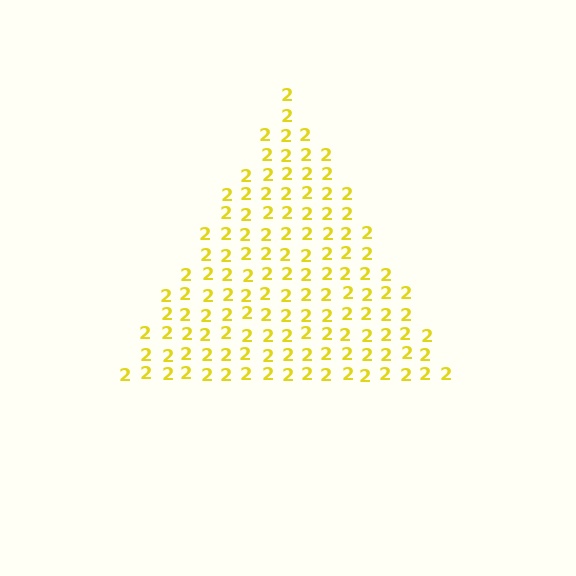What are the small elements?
The small elements are digit 2's.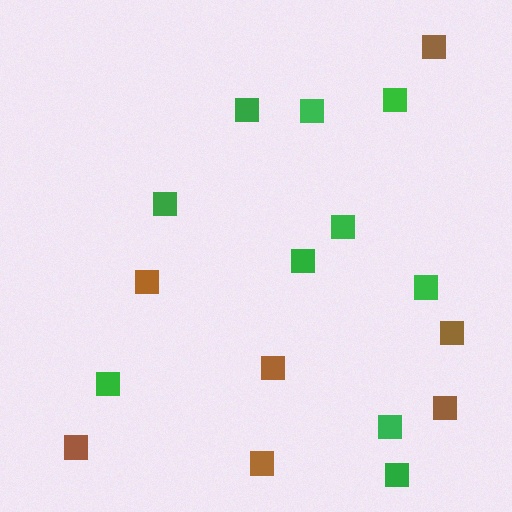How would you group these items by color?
There are 2 groups: one group of brown squares (7) and one group of green squares (10).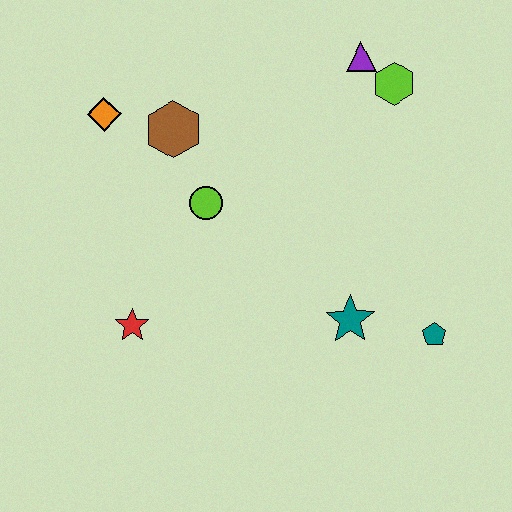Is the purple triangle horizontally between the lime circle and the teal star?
No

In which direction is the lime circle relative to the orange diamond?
The lime circle is to the right of the orange diamond.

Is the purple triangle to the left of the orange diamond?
No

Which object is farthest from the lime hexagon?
The red star is farthest from the lime hexagon.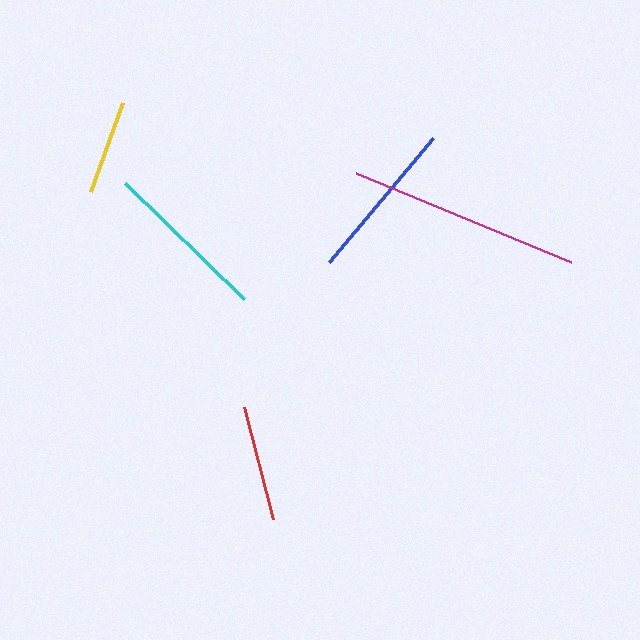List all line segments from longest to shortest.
From longest to shortest: magenta, cyan, blue, red, yellow.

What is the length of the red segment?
The red segment is approximately 115 pixels long.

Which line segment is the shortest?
The yellow line is the shortest at approximately 95 pixels.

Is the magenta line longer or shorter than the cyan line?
The magenta line is longer than the cyan line.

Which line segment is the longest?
The magenta line is the longest at approximately 233 pixels.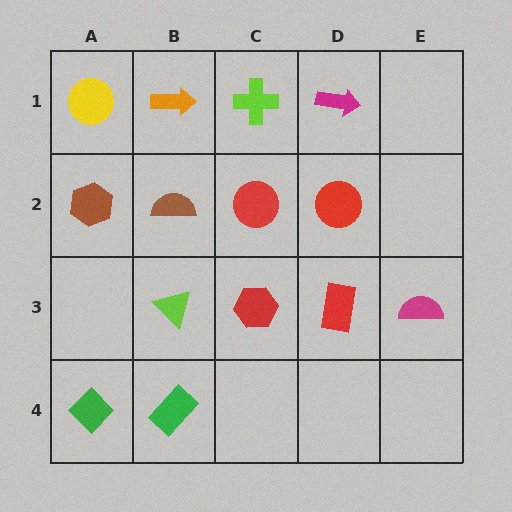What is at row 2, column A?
A brown hexagon.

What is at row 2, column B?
A brown semicircle.